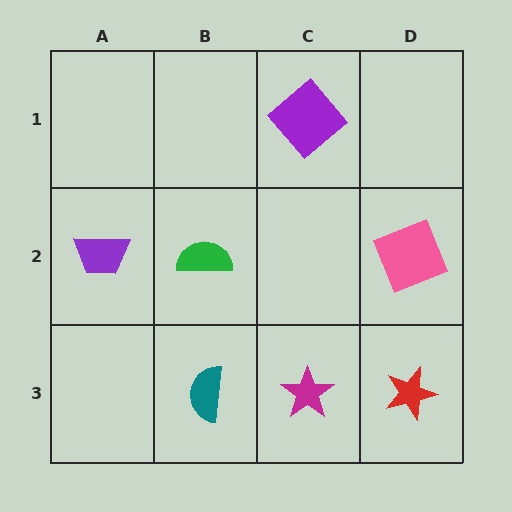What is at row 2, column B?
A green semicircle.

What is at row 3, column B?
A teal semicircle.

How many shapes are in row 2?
3 shapes.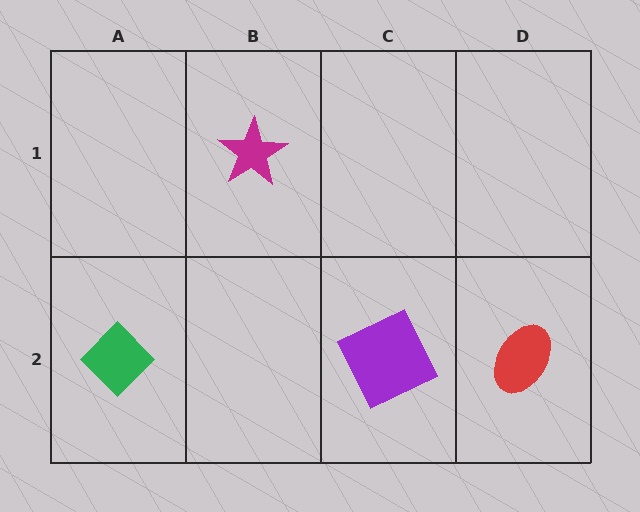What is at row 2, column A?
A green diamond.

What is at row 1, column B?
A magenta star.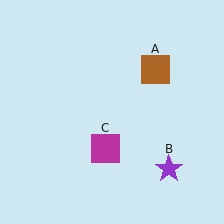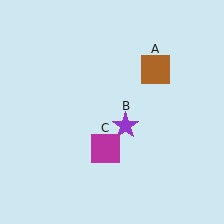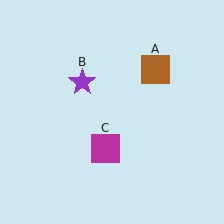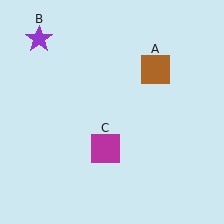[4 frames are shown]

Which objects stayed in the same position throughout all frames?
Brown square (object A) and magenta square (object C) remained stationary.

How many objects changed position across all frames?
1 object changed position: purple star (object B).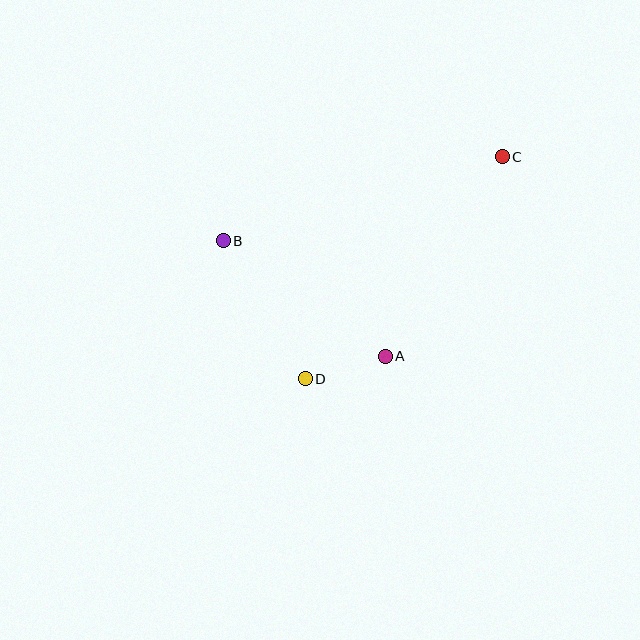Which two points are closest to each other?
Points A and D are closest to each other.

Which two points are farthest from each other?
Points C and D are farthest from each other.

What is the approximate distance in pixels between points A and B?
The distance between A and B is approximately 199 pixels.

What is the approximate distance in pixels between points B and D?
The distance between B and D is approximately 160 pixels.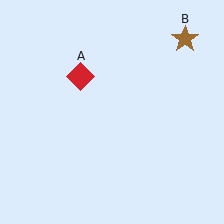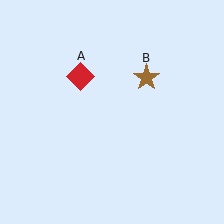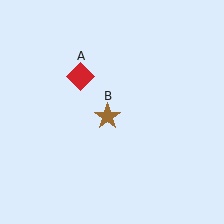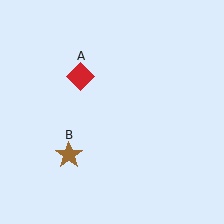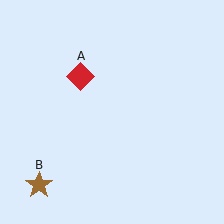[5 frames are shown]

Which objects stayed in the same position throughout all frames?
Red diamond (object A) remained stationary.